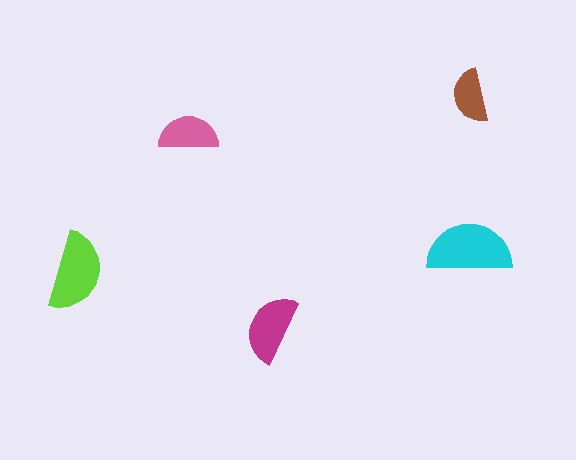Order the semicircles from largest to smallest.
the cyan one, the lime one, the magenta one, the pink one, the brown one.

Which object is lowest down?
The magenta semicircle is bottommost.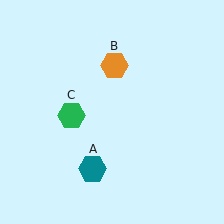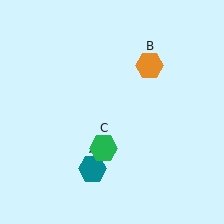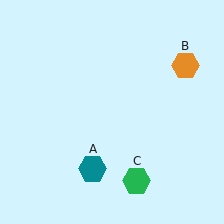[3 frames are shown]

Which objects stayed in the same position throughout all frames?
Teal hexagon (object A) remained stationary.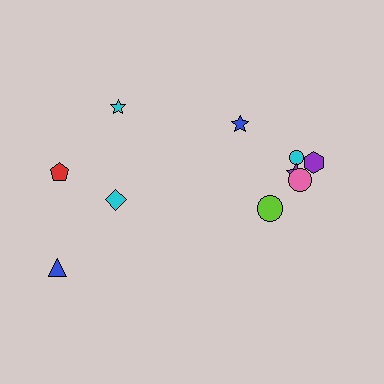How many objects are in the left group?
There are 4 objects.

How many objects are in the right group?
There are 7 objects.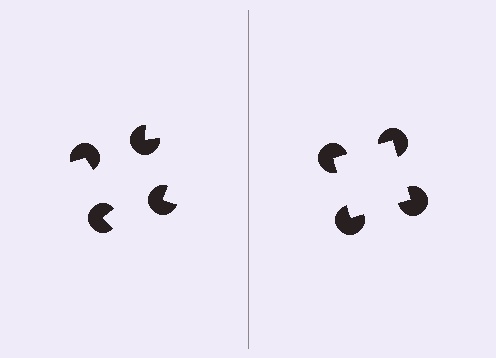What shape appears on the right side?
An illusory square.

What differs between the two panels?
The pac-man discs are positioned identically on both sides; only the wedge orientations differ. On the right they align to a square; on the left they are misaligned.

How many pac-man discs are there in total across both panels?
8 — 4 on each side.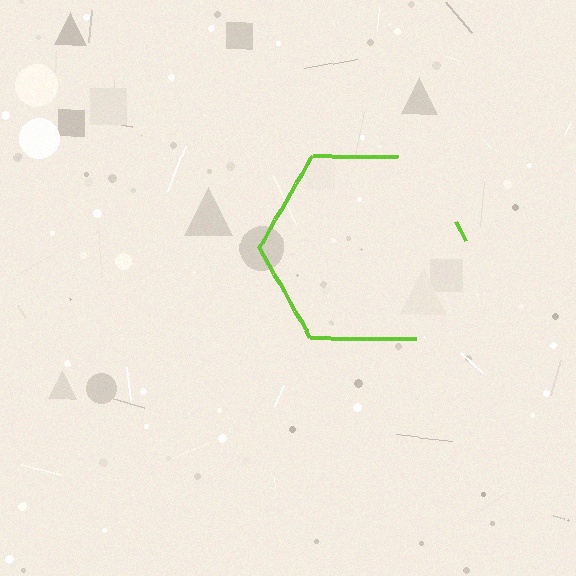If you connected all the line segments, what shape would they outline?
They would outline a hexagon.